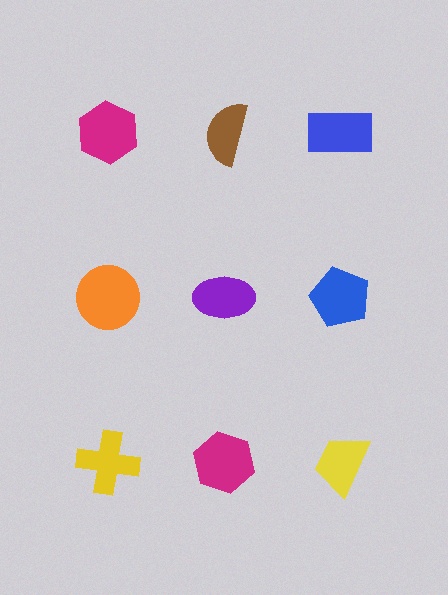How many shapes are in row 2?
3 shapes.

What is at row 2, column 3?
A blue pentagon.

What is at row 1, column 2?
A brown semicircle.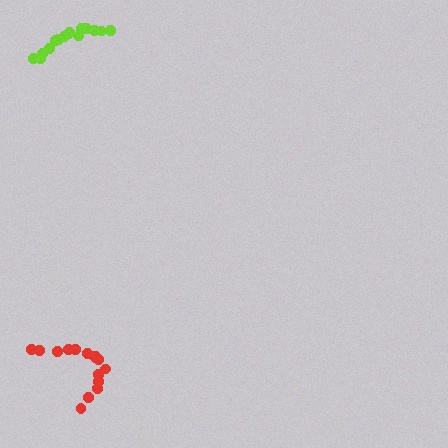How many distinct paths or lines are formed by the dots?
There are 2 distinct paths.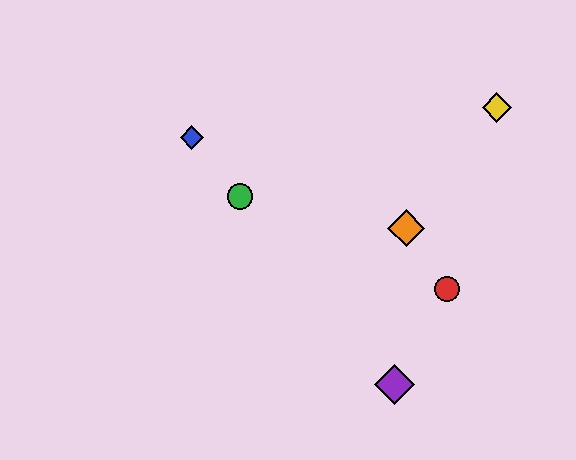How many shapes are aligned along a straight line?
3 shapes (the blue diamond, the green circle, the purple diamond) are aligned along a straight line.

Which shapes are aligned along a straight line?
The blue diamond, the green circle, the purple diamond are aligned along a straight line.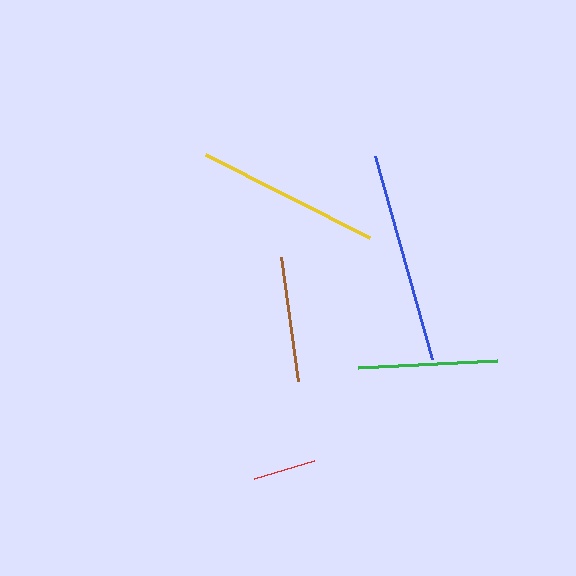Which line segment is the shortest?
The red line is the shortest at approximately 63 pixels.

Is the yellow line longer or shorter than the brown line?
The yellow line is longer than the brown line.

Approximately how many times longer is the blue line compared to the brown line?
The blue line is approximately 1.7 times the length of the brown line.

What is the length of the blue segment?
The blue segment is approximately 211 pixels long.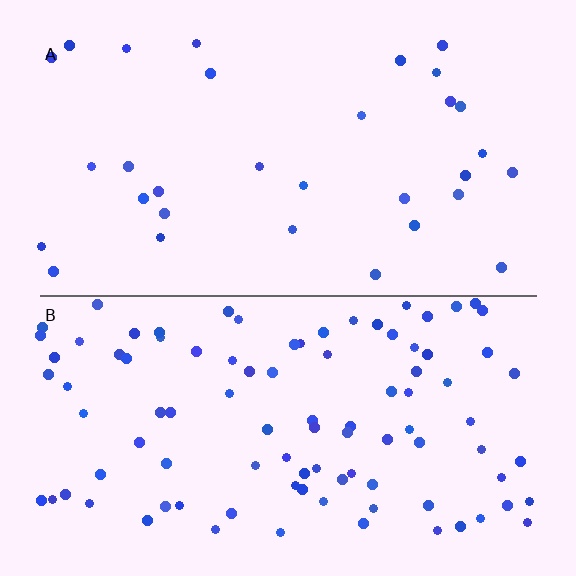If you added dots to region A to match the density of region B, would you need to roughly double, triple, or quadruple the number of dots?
Approximately triple.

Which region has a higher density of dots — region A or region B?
B (the bottom).